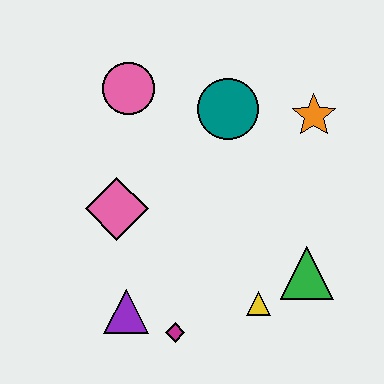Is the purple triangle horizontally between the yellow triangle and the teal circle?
No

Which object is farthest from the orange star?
The purple triangle is farthest from the orange star.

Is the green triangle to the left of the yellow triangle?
No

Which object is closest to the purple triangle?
The magenta diamond is closest to the purple triangle.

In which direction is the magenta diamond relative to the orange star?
The magenta diamond is below the orange star.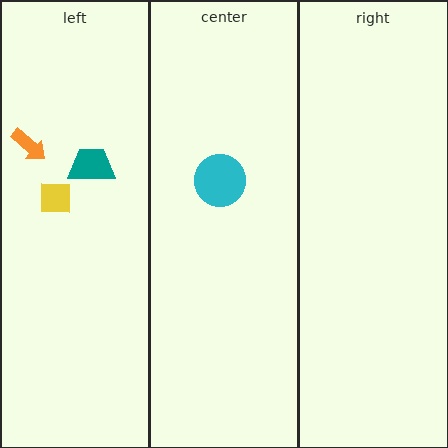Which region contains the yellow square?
The left region.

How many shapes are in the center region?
1.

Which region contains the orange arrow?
The left region.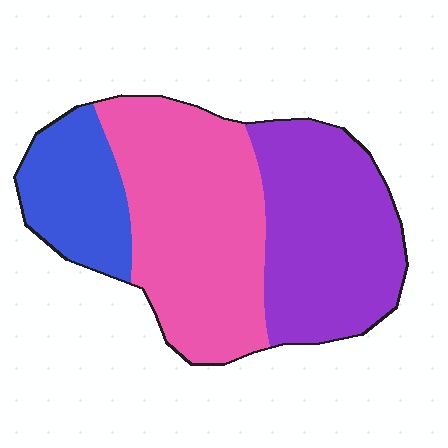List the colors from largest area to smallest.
From largest to smallest: pink, purple, blue.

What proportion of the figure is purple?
Purple covers 37% of the figure.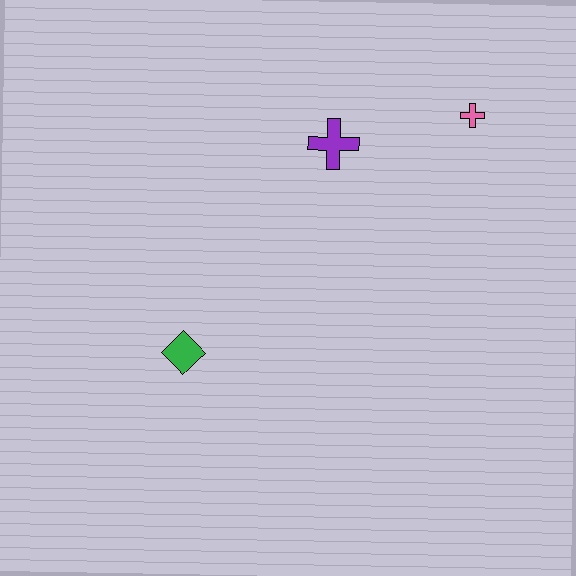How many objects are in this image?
There are 3 objects.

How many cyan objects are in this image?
There are no cyan objects.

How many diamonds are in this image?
There is 1 diamond.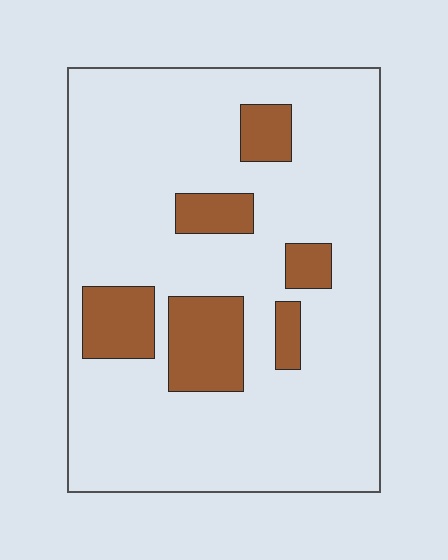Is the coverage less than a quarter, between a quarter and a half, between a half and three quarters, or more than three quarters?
Less than a quarter.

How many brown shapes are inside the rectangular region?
6.